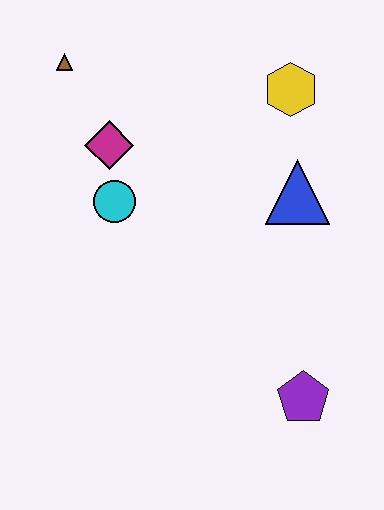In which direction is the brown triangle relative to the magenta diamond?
The brown triangle is above the magenta diamond.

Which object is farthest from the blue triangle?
The brown triangle is farthest from the blue triangle.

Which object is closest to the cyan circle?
The magenta diamond is closest to the cyan circle.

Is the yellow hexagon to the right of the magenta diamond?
Yes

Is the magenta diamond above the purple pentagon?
Yes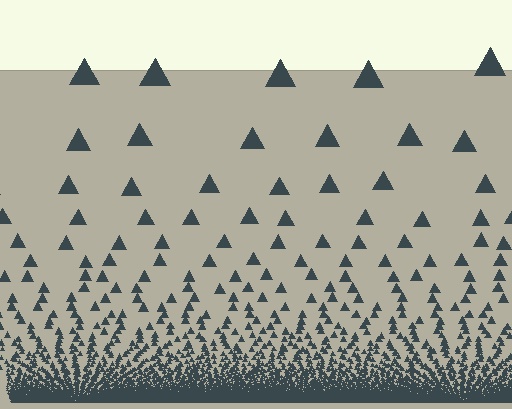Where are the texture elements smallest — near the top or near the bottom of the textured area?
Near the bottom.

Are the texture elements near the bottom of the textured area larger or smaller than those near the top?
Smaller. The gradient is inverted — elements near the bottom are smaller and denser.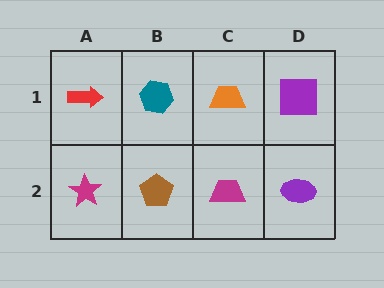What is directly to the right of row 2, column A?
A brown pentagon.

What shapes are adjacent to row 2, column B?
A teal hexagon (row 1, column B), a magenta star (row 2, column A), a magenta trapezoid (row 2, column C).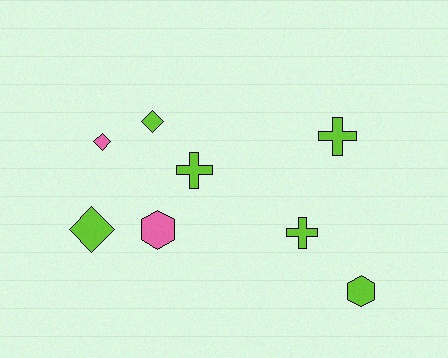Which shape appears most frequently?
Diamond, with 3 objects.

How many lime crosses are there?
There are 3 lime crosses.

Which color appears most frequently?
Lime, with 6 objects.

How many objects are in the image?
There are 8 objects.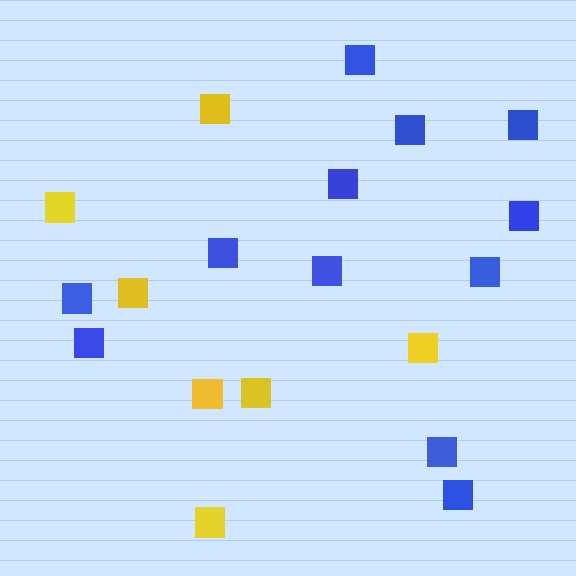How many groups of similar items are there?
There are 2 groups: one group of yellow squares (7) and one group of blue squares (12).